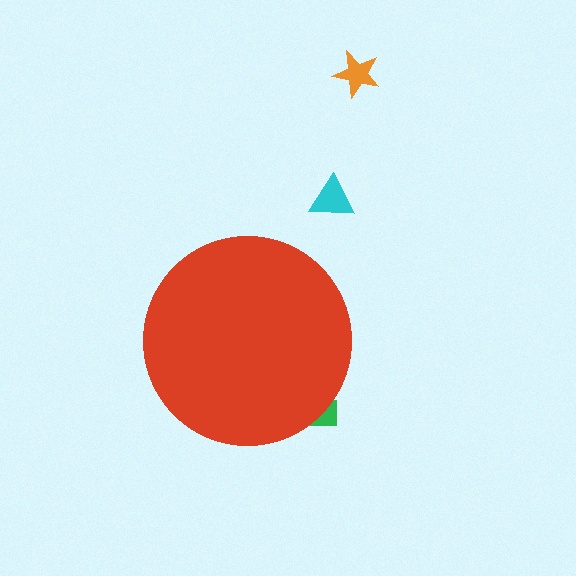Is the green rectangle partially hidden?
Yes, the green rectangle is partially hidden behind the red circle.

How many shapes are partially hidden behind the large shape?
1 shape is partially hidden.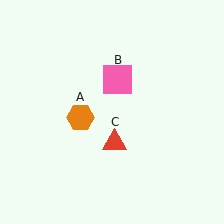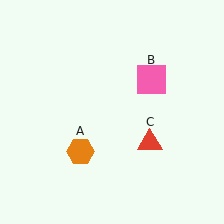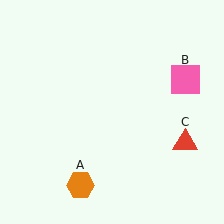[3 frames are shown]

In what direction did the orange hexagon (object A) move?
The orange hexagon (object A) moved down.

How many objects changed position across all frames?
3 objects changed position: orange hexagon (object A), pink square (object B), red triangle (object C).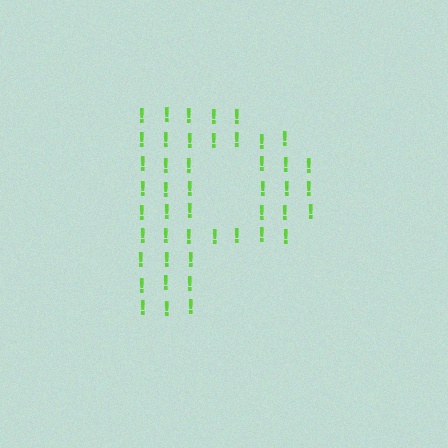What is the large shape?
The large shape is the letter P.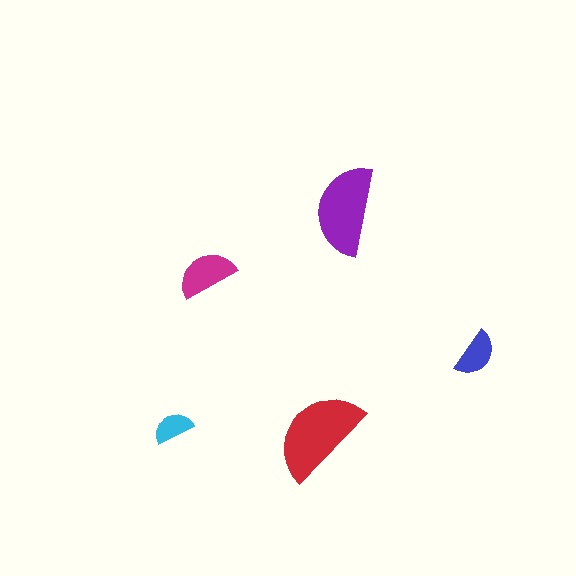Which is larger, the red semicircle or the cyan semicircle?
The red one.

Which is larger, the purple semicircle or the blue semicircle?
The purple one.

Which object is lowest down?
The red semicircle is bottommost.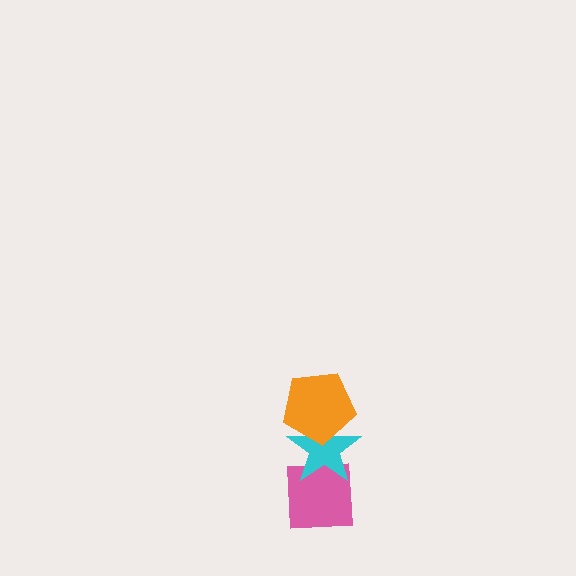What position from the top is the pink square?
The pink square is 3rd from the top.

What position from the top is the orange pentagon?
The orange pentagon is 1st from the top.